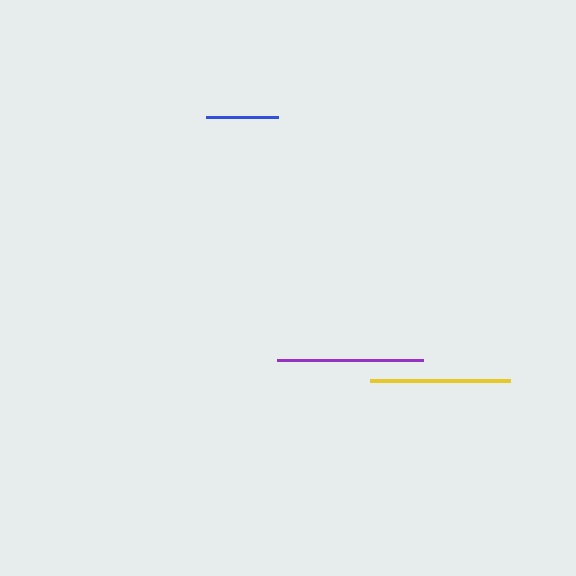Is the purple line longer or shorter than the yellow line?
The purple line is longer than the yellow line.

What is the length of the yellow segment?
The yellow segment is approximately 139 pixels long.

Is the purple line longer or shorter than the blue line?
The purple line is longer than the blue line.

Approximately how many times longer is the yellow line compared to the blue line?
The yellow line is approximately 1.9 times the length of the blue line.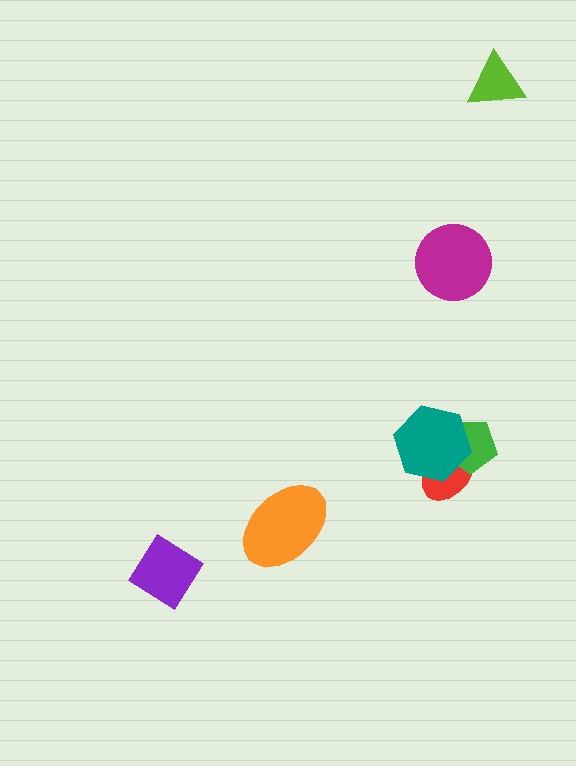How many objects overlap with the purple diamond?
0 objects overlap with the purple diamond.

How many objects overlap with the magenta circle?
0 objects overlap with the magenta circle.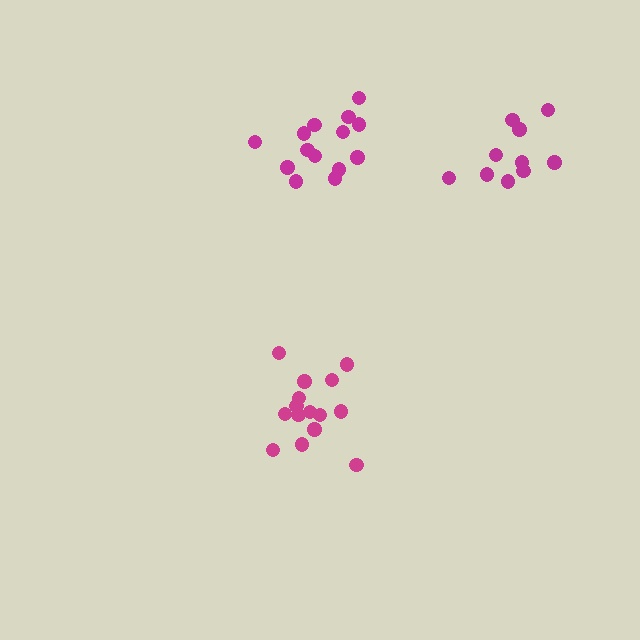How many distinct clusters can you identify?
There are 3 distinct clusters.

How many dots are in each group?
Group 1: 15 dots, Group 2: 14 dots, Group 3: 10 dots (39 total).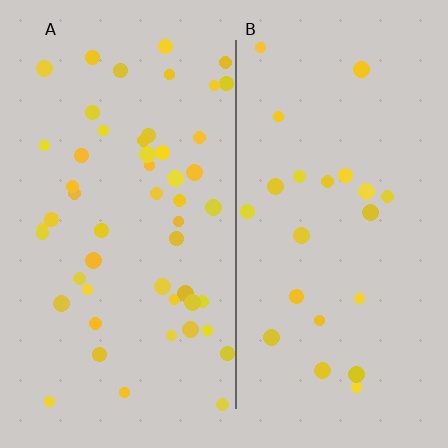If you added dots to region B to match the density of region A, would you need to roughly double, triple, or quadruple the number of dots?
Approximately double.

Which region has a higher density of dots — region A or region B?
A (the left).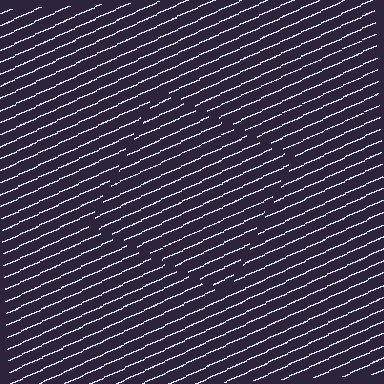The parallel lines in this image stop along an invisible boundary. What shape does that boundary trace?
An illusory square. The interior of the shape contains the same grating, shifted by half a period — the contour is defined by the phase discontinuity where line-ends from the inner and outer gratings abut.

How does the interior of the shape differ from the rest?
The interior of the shape contains the same grating, shifted by half a period — the contour is defined by the phase discontinuity where line-ends from the inner and outer gratings abut.